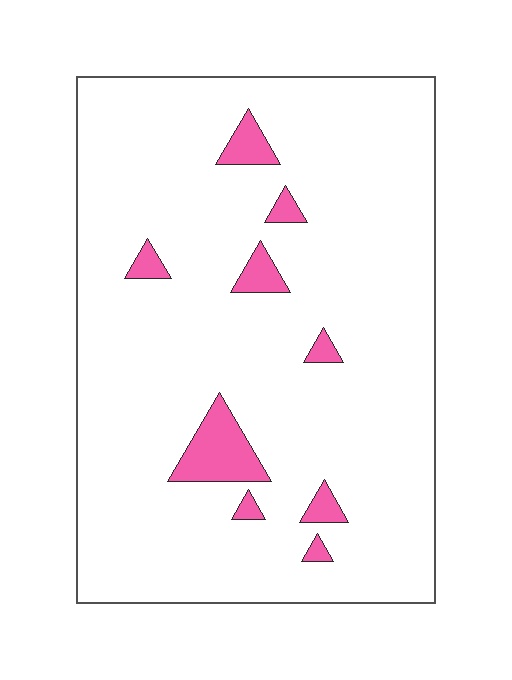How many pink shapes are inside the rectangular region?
9.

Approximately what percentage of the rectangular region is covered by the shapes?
Approximately 5%.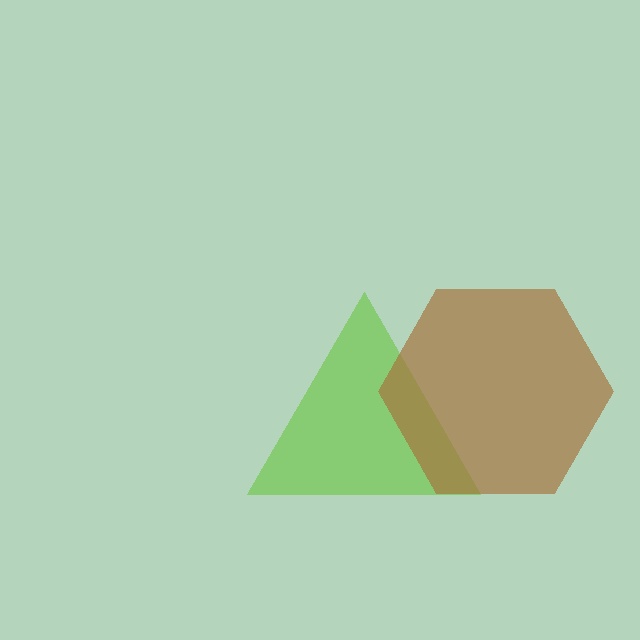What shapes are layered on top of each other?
The layered shapes are: a lime triangle, a brown hexagon.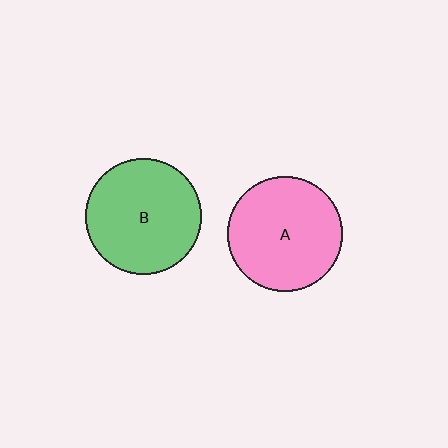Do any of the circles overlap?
No, none of the circles overlap.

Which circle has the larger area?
Circle A (pink).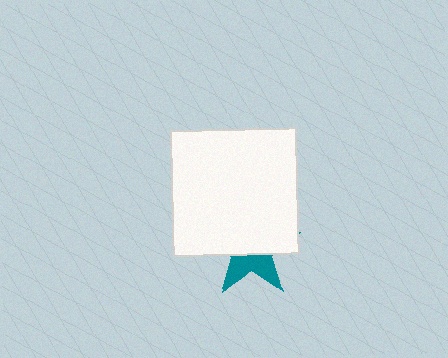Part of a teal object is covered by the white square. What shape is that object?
It is a star.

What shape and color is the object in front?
The object in front is a white square.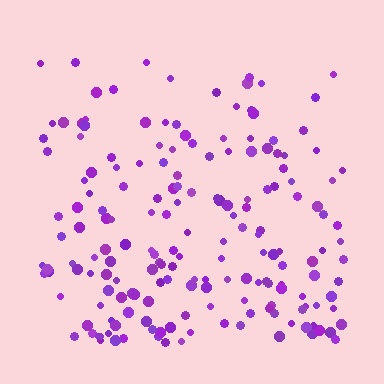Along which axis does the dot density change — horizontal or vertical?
Vertical.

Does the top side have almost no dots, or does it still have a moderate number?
Still a moderate number, just noticeably fewer than the bottom.